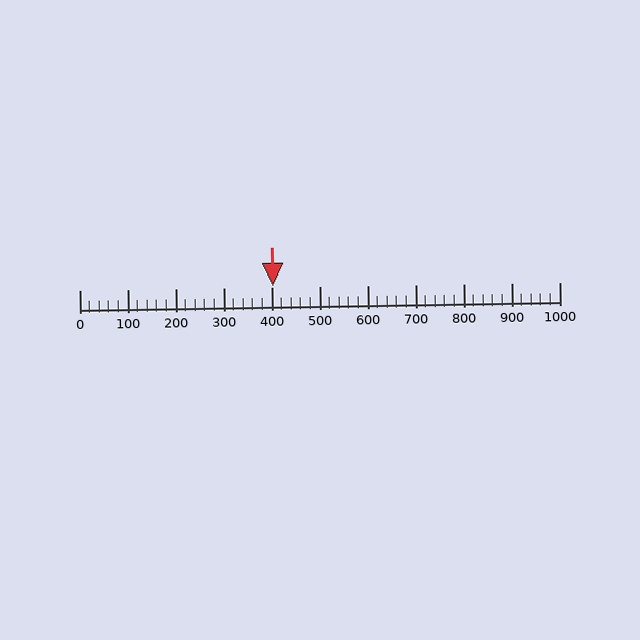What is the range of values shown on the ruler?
The ruler shows values from 0 to 1000.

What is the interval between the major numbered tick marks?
The major tick marks are spaced 100 units apart.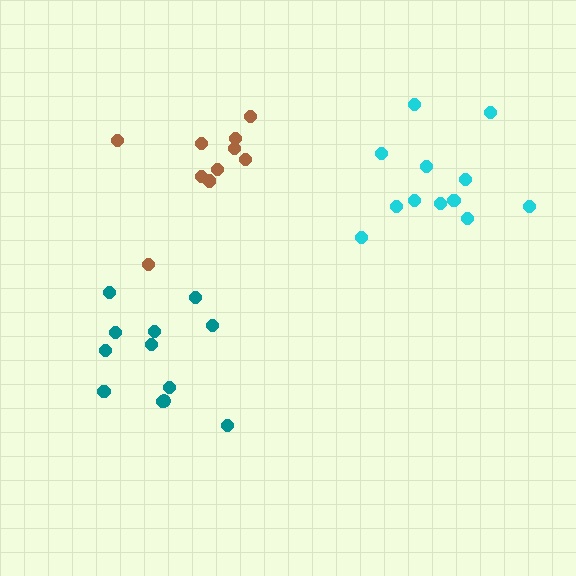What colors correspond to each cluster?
The clusters are colored: teal, cyan, brown.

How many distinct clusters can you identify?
There are 3 distinct clusters.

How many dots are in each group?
Group 1: 12 dots, Group 2: 12 dots, Group 3: 10 dots (34 total).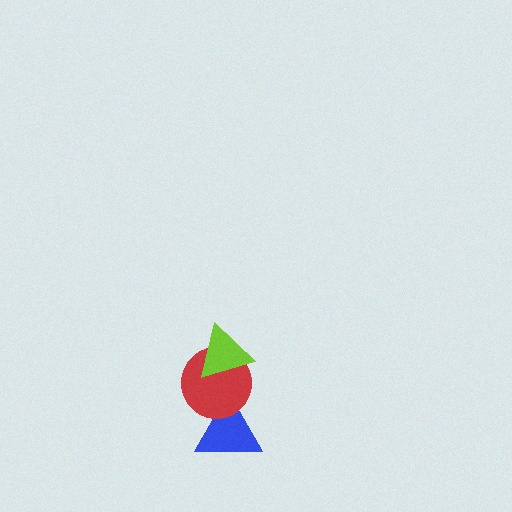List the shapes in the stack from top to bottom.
From top to bottom: the lime triangle, the red circle, the blue triangle.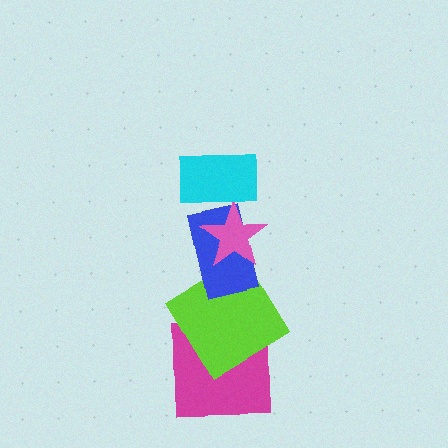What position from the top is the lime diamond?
The lime diamond is 4th from the top.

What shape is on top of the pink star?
The cyan rectangle is on top of the pink star.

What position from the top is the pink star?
The pink star is 2nd from the top.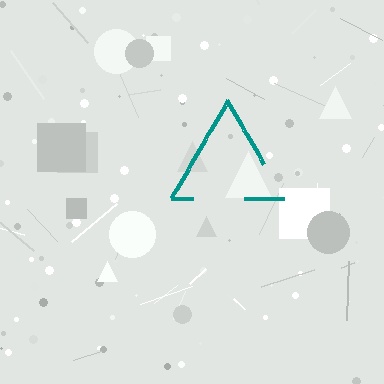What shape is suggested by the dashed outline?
The dashed outline suggests a triangle.